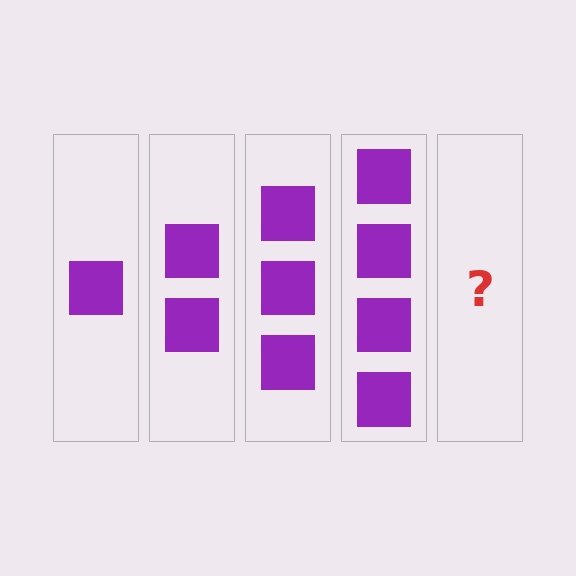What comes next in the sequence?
The next element should be 5 squares.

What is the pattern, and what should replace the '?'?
The pattern is that each step adds one more square. The '?' should be 5 squares.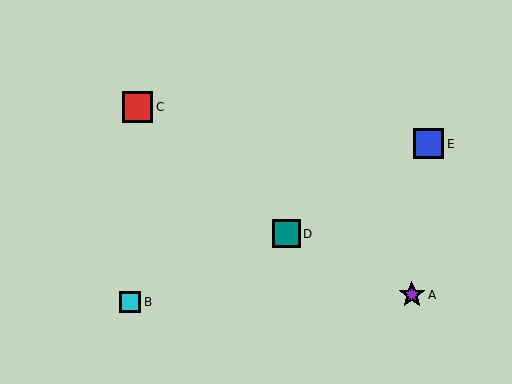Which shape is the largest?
The red square (labeled C) is the largest.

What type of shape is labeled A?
Shape A is a purple star.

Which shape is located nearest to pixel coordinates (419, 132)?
The blue square (labeled E) at (429, 144) is nearest to that location.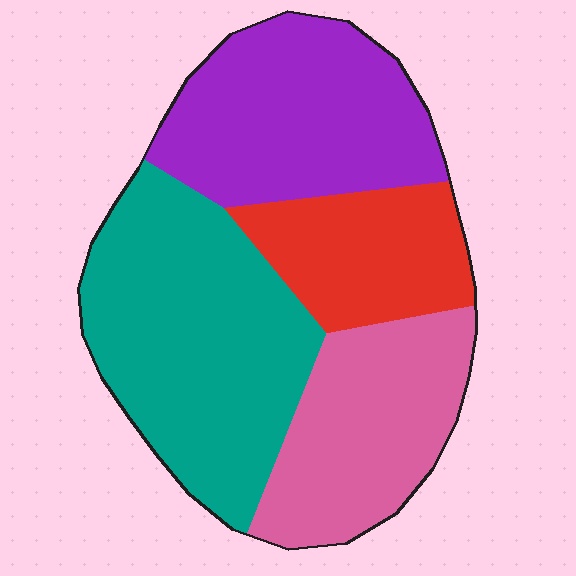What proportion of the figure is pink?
Pink covers around 20% of the figure.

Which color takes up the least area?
Red, at roughly 15%.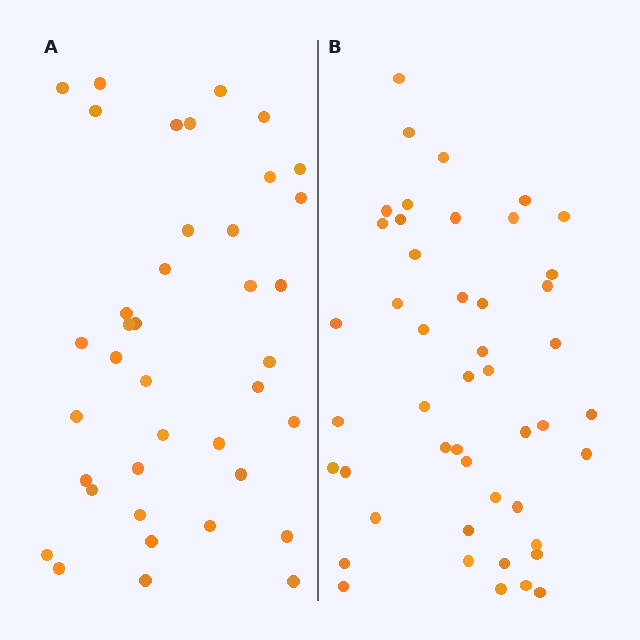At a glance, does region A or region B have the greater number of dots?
Region B (the right region) has more dots.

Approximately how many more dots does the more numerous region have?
Region B has roughly 8 or so more dots than region A.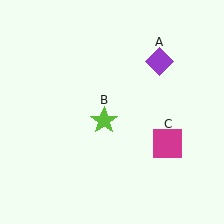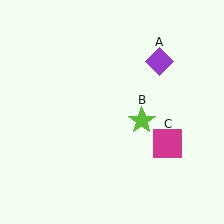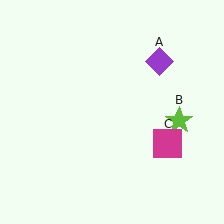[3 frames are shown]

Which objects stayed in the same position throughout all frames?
Purple diamond (object A) and magenta square (object C) remained stationary.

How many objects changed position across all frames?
1 object changed position: lime star (object B).